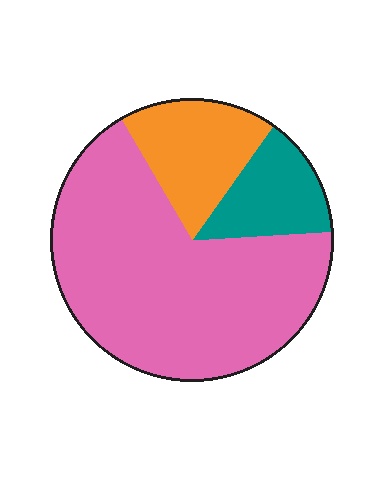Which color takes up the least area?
Teal, at roughly 15%.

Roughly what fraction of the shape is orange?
Orange covers roughly 20% of the shape.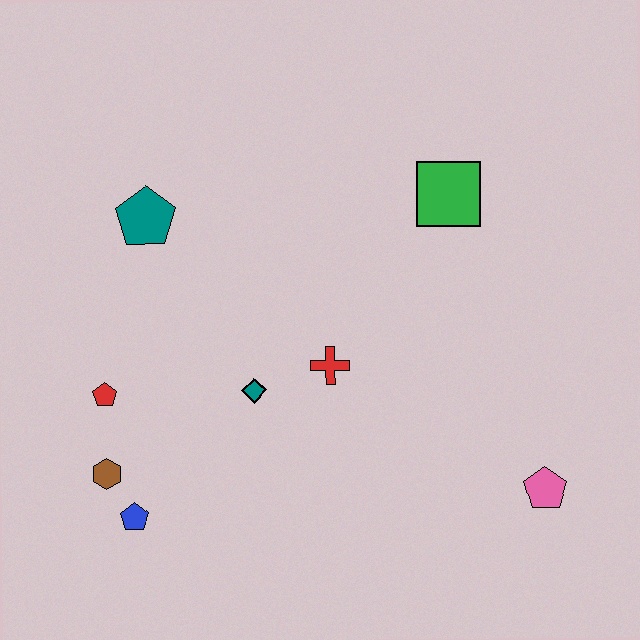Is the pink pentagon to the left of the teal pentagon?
No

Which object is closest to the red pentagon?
The brown hexagon is closest to the red pentagon.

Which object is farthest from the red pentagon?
The pink pentagon is farthest from the red pentagon.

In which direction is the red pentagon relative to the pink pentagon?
The red pentagon is to the left of the pink pentagon.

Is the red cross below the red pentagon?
No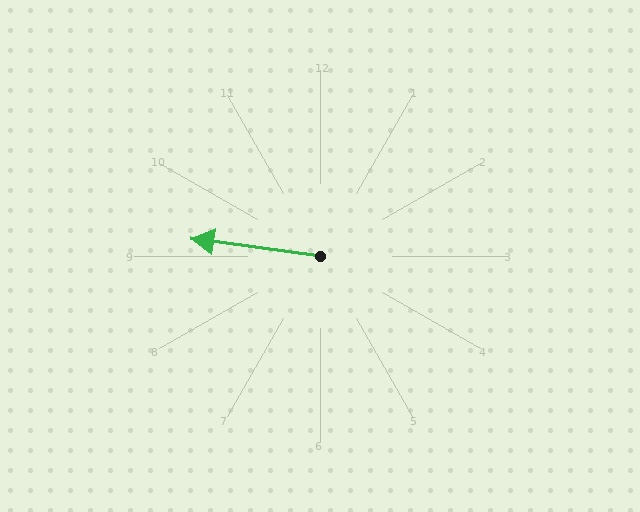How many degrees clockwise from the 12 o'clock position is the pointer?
Approximately 278 degrees.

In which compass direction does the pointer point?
West.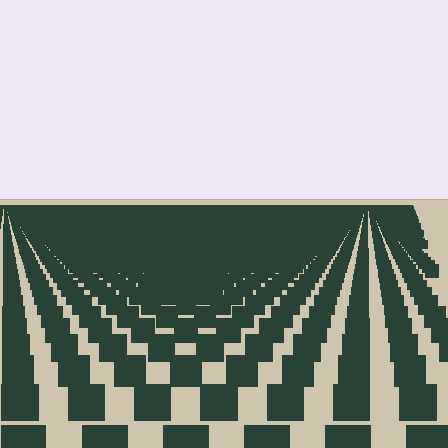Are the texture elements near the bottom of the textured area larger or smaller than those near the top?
Larger. Near the bottom, elements are closer to the viewer and appear at a bigger on-screen size.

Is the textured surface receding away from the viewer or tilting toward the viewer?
The surface is receding away from the viewer. Texture elements get smaller and denser toward the top.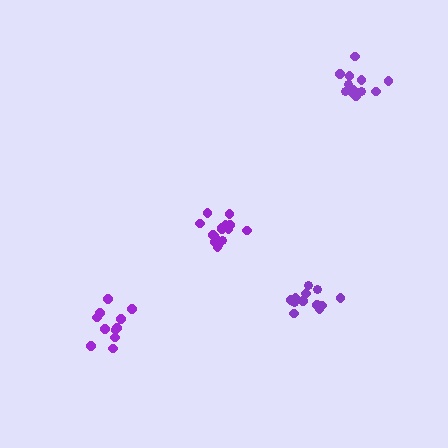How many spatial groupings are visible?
There are 4 spatial groupings.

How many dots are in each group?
Group 1: 15 dots, Group 2: 12 dots, Group 3: 13 dots, Group 4: 11 dots (51 total).